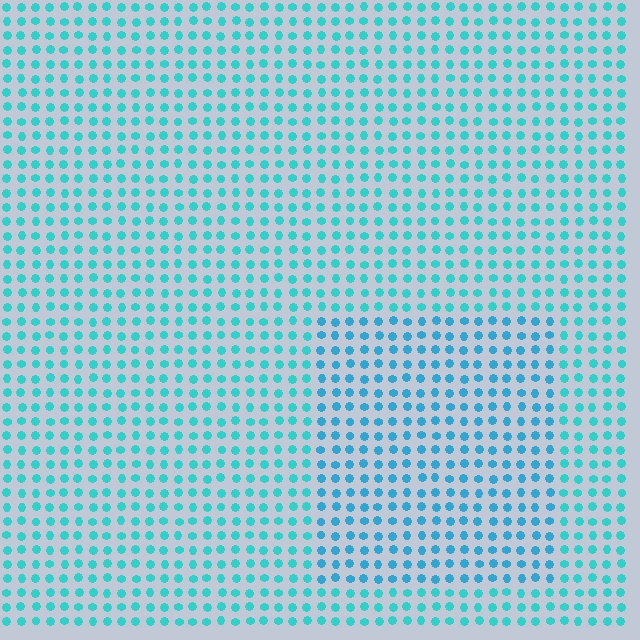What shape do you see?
I see a rectangle.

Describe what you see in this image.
The image is filled with small cyan elements in a uniform arrangement. A rectangle-shaped region is visible where the elements are tinted to a slightly different hue, forming a subtle color boundary.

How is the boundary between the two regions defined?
The boundary is defined purely by a slight shift in hue (about 19 degrees). Spacing, size, and orientation are identical on both sides.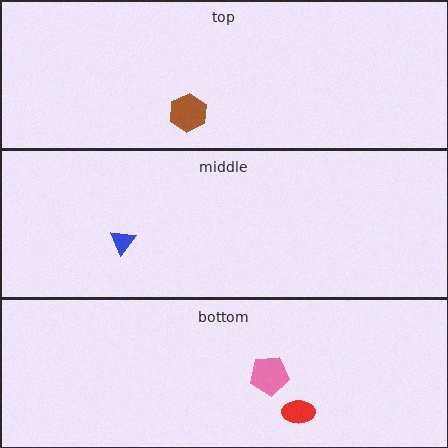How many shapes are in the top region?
1.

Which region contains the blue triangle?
The middle region.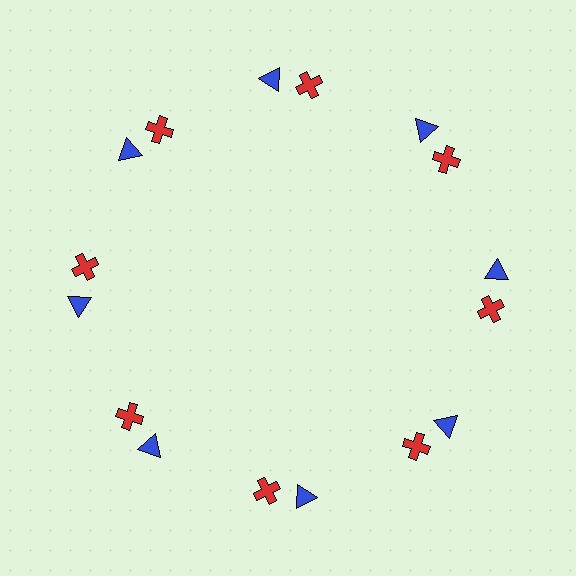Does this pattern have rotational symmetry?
Yes, this pattern has 8-fold rotational symmetry. It looks the same after rotating 45 degrees around the center.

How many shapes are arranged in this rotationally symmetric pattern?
There are 16 shapes, arranged in 8 groups of 2.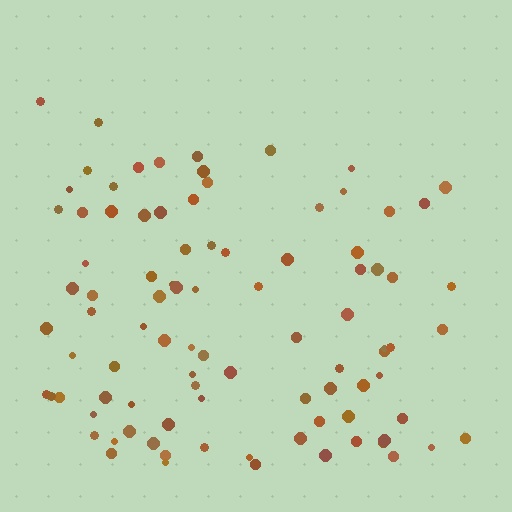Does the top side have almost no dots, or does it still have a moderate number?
Still a moderate number, just noticeably fewer than the bottom.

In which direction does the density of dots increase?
From top to bottom, with the bottom side densest.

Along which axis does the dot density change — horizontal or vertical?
Vertical.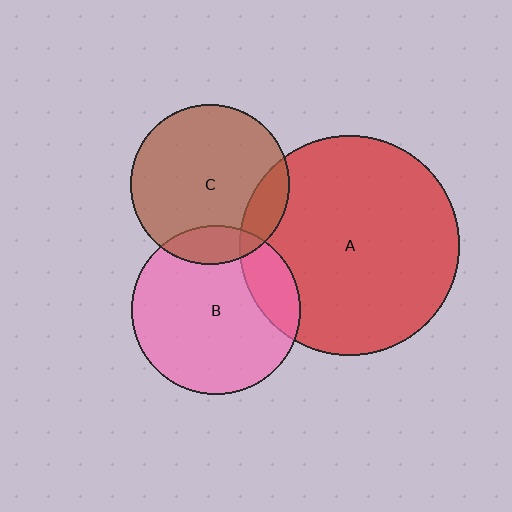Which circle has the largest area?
Circle A (red).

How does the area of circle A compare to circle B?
Approximately 1.7 times.